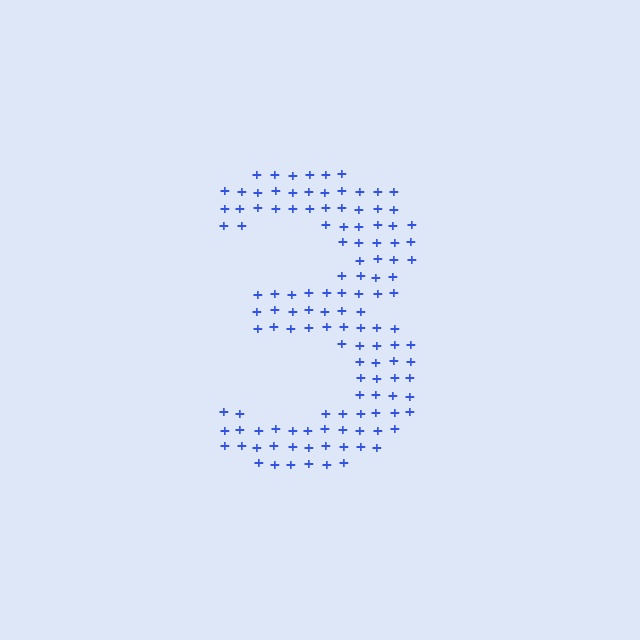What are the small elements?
The small elements are plus signs.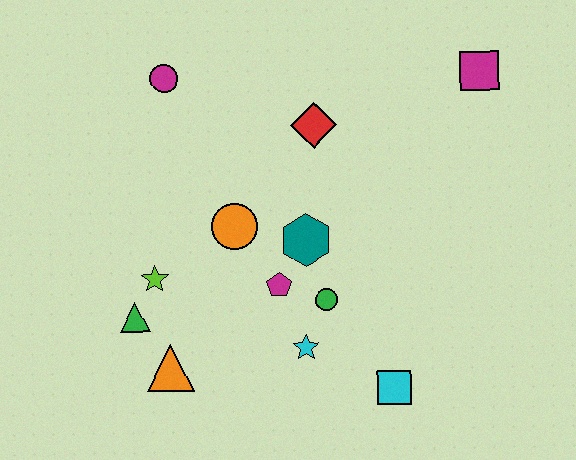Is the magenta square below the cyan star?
No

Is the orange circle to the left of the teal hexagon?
Yes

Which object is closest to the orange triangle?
The green triangle is closest to the orange triangle.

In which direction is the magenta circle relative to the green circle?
The magenta circle is above the green circle.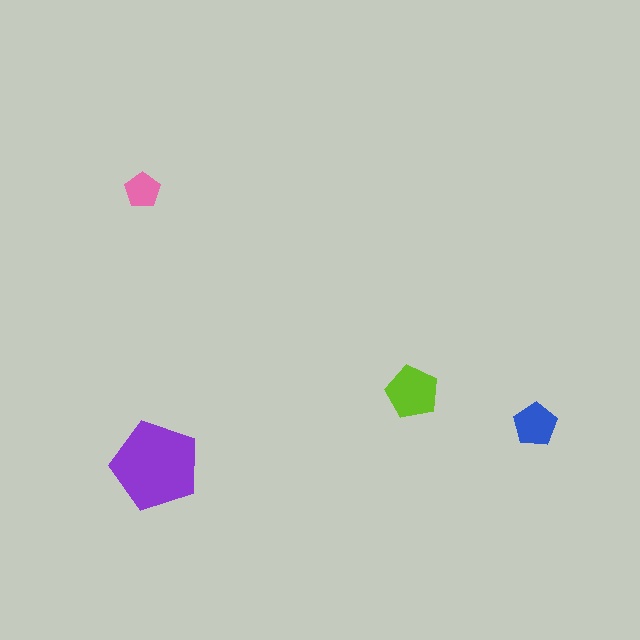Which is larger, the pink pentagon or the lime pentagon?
The lime one.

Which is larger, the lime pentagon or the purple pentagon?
The purple one.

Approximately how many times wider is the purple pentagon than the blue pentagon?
About 2 times wider.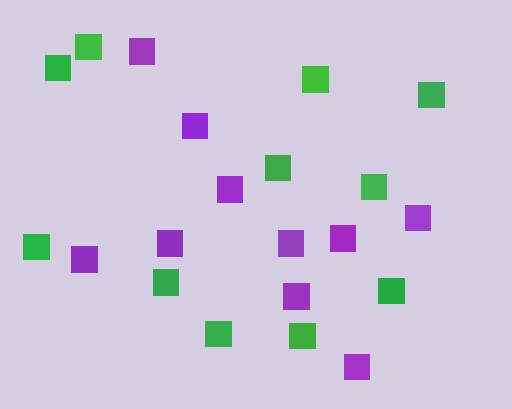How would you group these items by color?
There are 2 groups: one group of green squares (11) and one group of purple squares (10).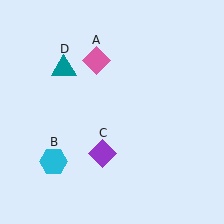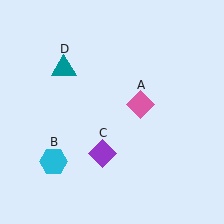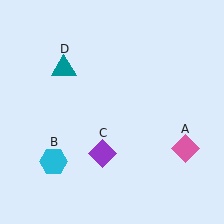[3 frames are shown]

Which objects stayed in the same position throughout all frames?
Cyan hexagon (object B) and purple diamond (object C) and teal triangle (object D) remained stationary.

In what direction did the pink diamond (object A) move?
The pink diamond (object A) moved down and to the right.